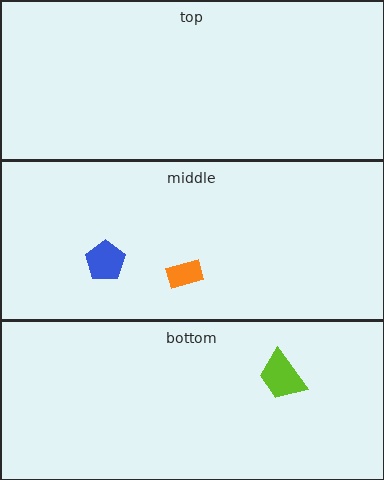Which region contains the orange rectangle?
The middle region.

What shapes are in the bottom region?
The lime trapezoid.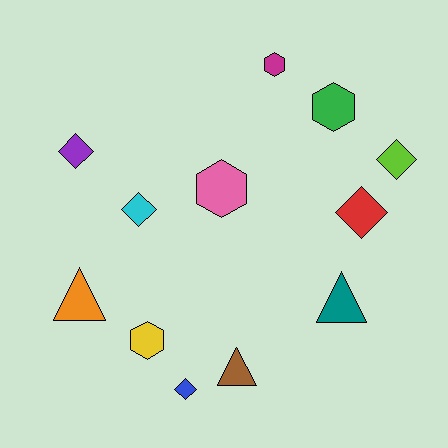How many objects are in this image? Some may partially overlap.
There are 12 objects.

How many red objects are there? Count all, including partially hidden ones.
There is 1 red object.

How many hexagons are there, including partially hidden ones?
There are 4 hexagons.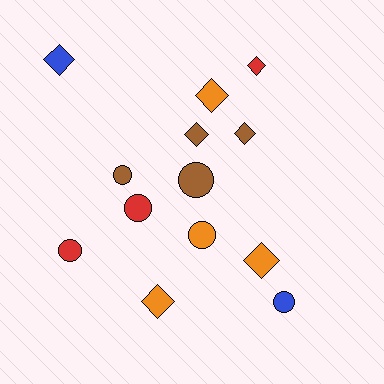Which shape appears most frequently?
Diamond, with 7 objects.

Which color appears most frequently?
Brown, with 4 objects.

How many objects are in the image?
There are 13 objects.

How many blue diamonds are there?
There is 1 blue diamond.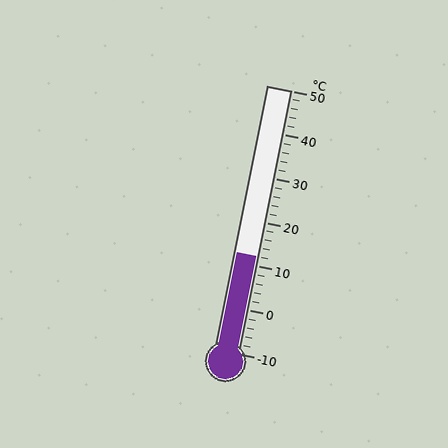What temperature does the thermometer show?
The thermometer shows approximately 12°C.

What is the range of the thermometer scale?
The thermometer scale ranges from -10°C to 50°C.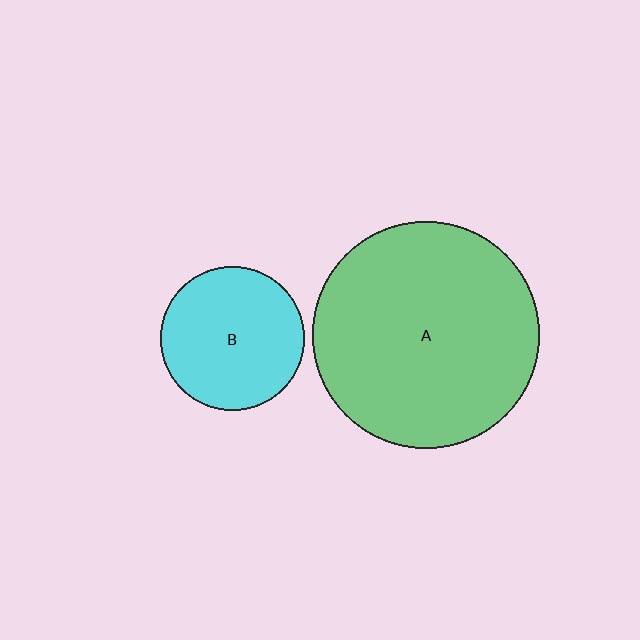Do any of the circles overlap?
No, none of the circles overlap.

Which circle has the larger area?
Circle A (green).